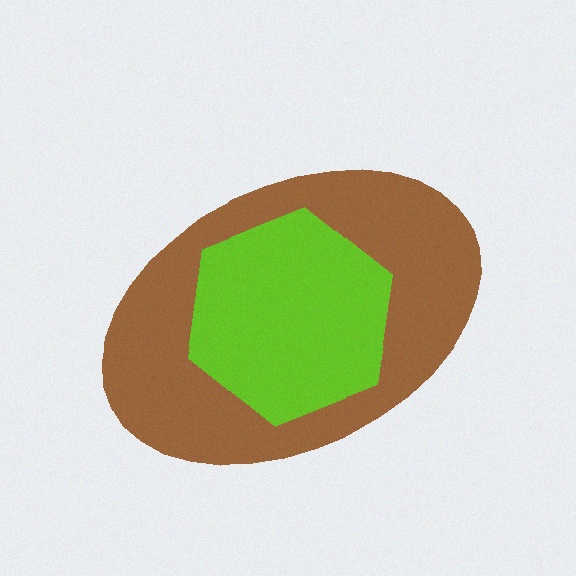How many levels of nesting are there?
2.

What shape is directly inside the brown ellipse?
The lime hexagon.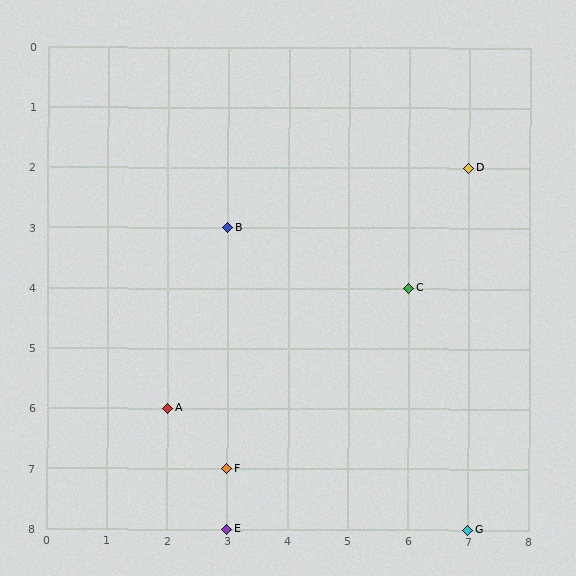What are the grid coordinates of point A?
Point A is at grid coordinates (2, 6).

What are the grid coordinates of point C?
Point C is at grid coordinates (6, 4).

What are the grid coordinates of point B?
Point B is at grid coordinates (3, 3).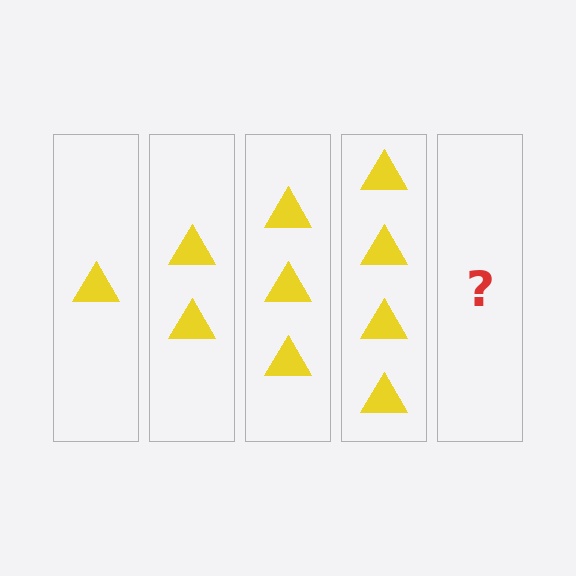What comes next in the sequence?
The next element should be 5 triangles.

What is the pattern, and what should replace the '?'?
The pattern is that each step adds one more triangle. The '?' should be 5 triangles.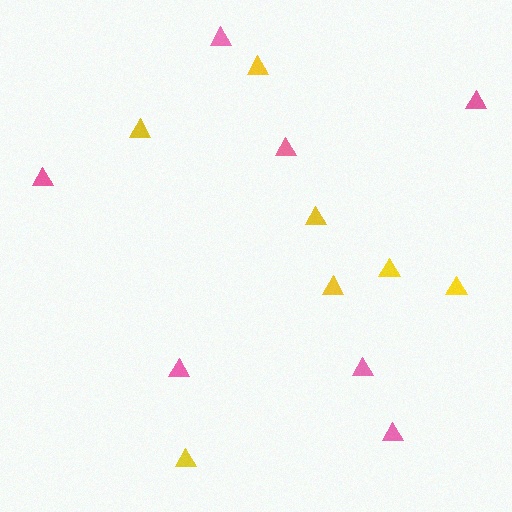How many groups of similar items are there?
There are 2 groups: one group of yellow triangles (7) and one group of pink triangles (7).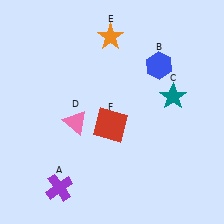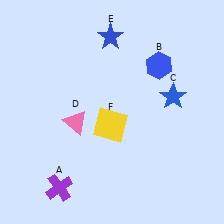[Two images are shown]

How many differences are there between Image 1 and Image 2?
There are 3 differences between the two images.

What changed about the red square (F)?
In Image 1, F is red. In Image 2, it changed to yellow.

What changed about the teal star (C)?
In Image 1, C is teal. In Image 2, it changed to blue.